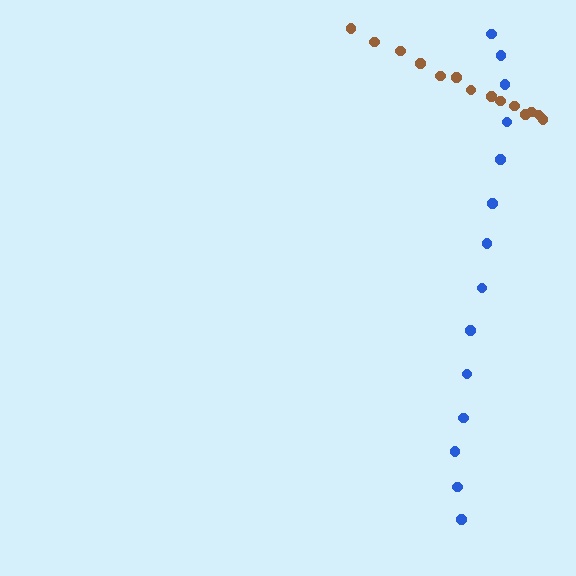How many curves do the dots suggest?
There are 2 distinct paths.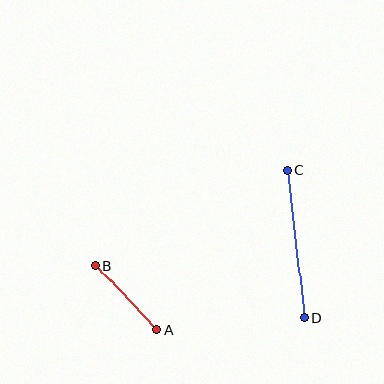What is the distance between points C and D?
The distance is approximately 148 pixels.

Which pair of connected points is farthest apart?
Points C and D are farthest apart.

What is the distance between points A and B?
The distance is approximately 89 pixels.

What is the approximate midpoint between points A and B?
The midpoint is at approximately (126, 298) pixels.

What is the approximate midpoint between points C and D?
The midpoint is at approximately (296, 245) pixels.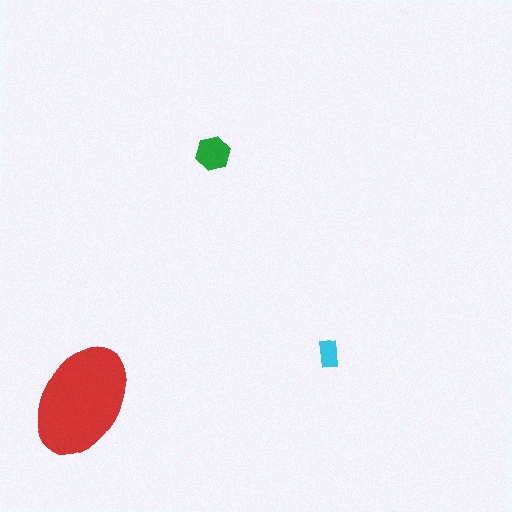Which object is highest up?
The green hexagon is topmost.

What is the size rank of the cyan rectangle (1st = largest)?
3rd.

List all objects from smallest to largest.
The cyan rectangle, the green hexagon, the red ellipse.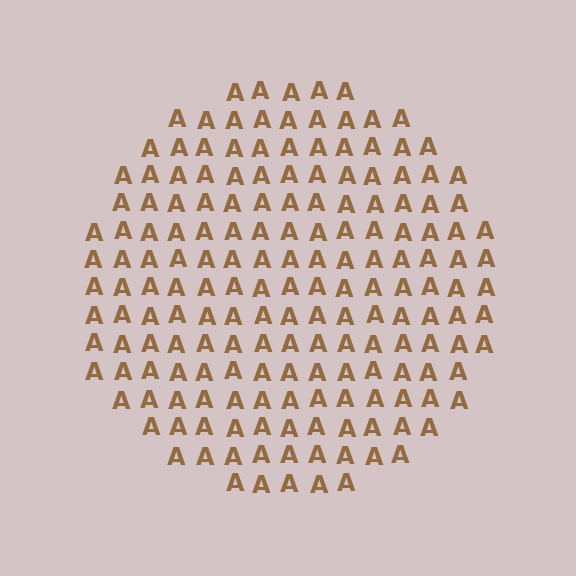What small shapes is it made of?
It is made of small letter A's.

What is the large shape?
The large shape is a circle.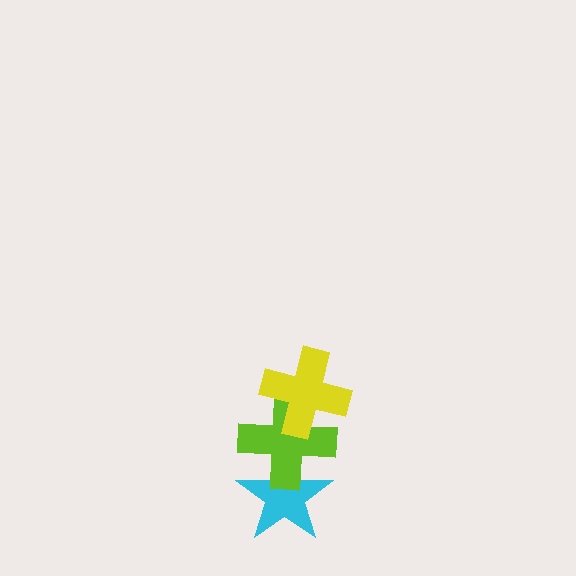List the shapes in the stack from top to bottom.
From top to bottom: the yellow cross, the lime cross, the cyan star.